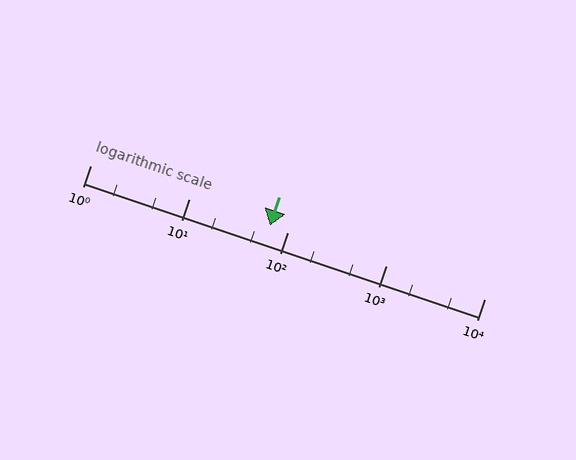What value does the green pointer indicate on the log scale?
The pointer indicates approximately 67.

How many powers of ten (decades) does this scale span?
The scale spans 4 decades, from 1 to 10000.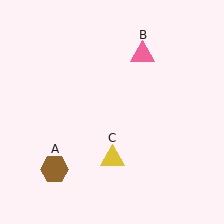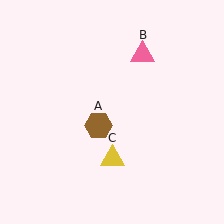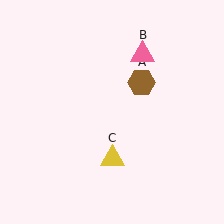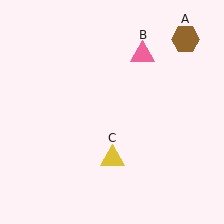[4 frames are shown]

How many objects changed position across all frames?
1 object changed position: brown hexagon (object A).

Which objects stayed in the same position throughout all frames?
Pink triangle (object B) and yellow triangle (object C) remained stationary.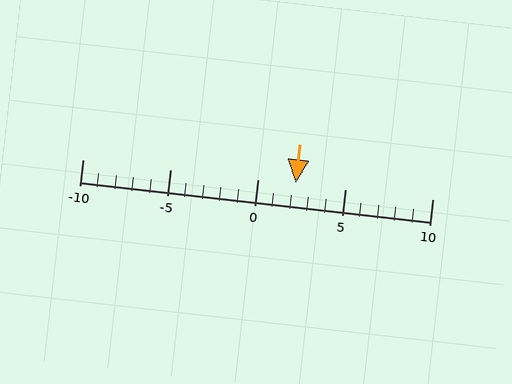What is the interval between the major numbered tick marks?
The major tick marks are spaced 5 units apart.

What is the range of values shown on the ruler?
The ruler shows values from -10 to 10.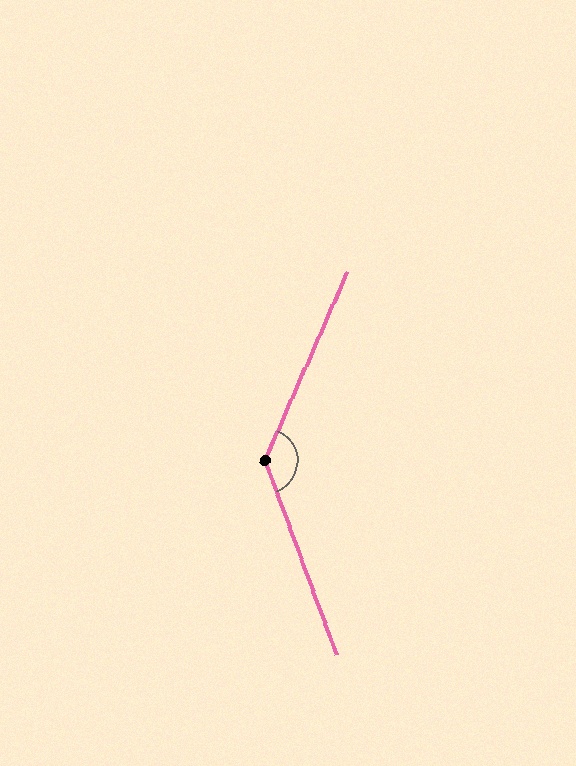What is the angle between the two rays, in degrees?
Approximately 136 degrees.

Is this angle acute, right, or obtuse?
It is obtuse.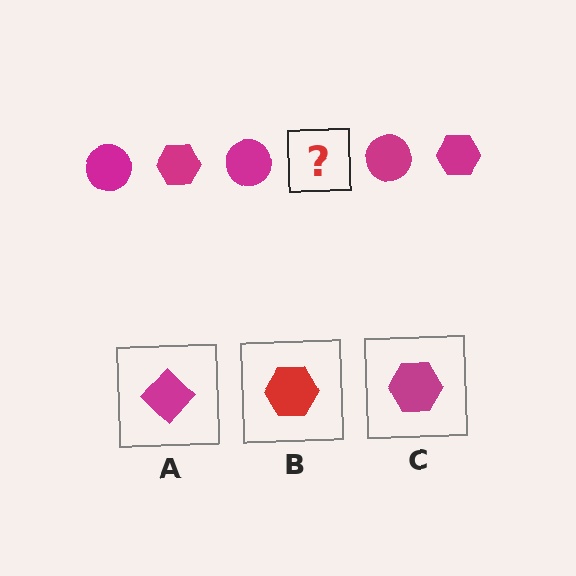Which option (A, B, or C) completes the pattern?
C.